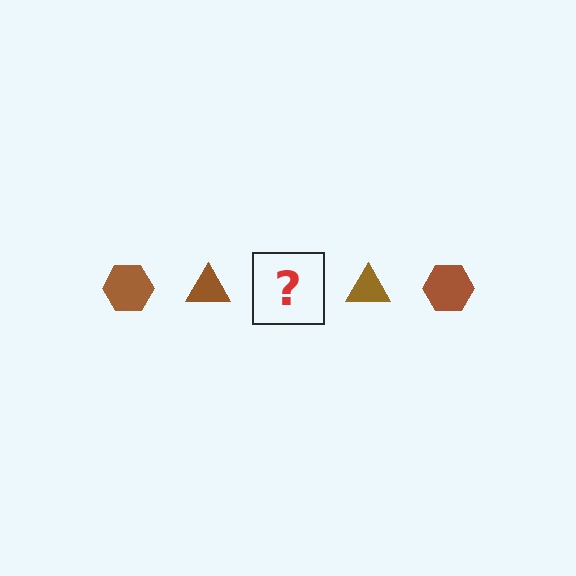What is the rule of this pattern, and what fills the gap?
The rule is that the pattern cycles through hexagon, triangle shapes in brown. The gap should be filled with a brown hexagon.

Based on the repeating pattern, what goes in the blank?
The blank should be a brown hexagon.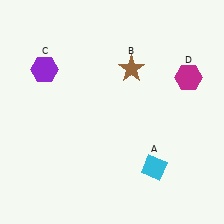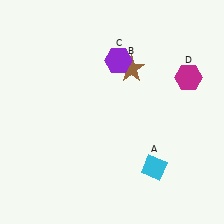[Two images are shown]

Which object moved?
The purple hexagon (C) moved right.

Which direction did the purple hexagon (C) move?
The purple hexagon (C) moved right.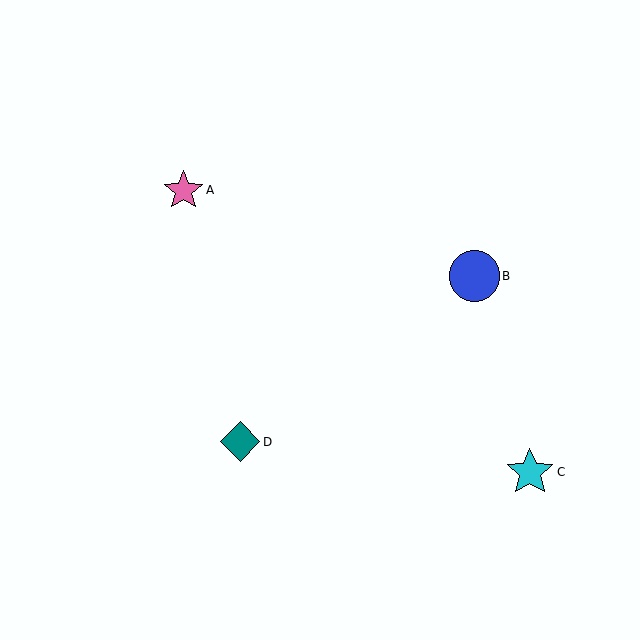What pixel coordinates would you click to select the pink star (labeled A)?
Click at (183, 190) to select the pink star A.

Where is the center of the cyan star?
The center of the cyan star is at (530, 472).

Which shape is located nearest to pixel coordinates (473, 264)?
The blue circle (labeled B) at (474, 276) is nearest to that location.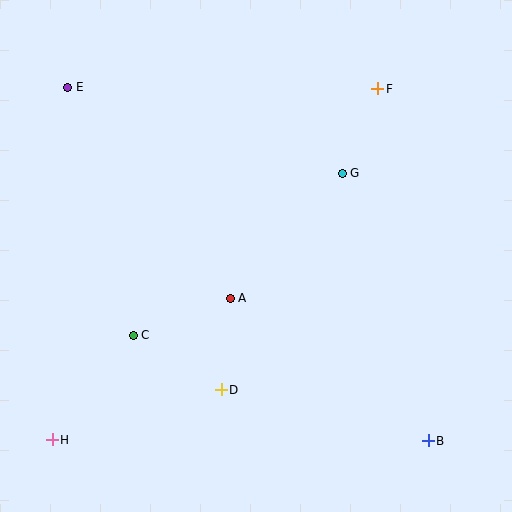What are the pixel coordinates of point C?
Point C is at (133, 335).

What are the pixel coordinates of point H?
Point H is at (52, 440).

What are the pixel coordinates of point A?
Point A is at (230, 298).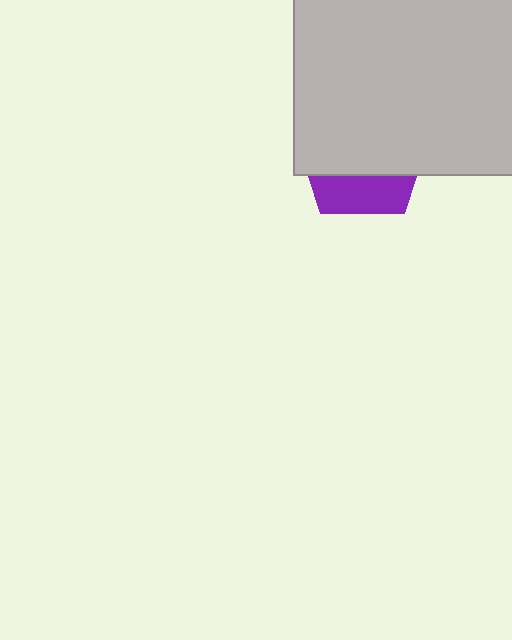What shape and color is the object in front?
The object in front is a light gray square.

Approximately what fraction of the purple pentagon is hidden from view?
Roughly 70% of the purple pentagon is hidden behind the light gray square.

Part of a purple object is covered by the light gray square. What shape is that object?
It is a pentagon.